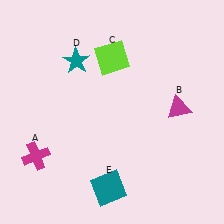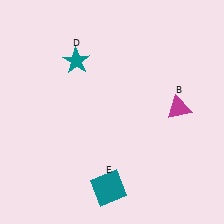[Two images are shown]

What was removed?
The magenta cross (A), the lime square (C) were removed in Image 2.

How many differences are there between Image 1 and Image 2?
There are 2 differences between the two images.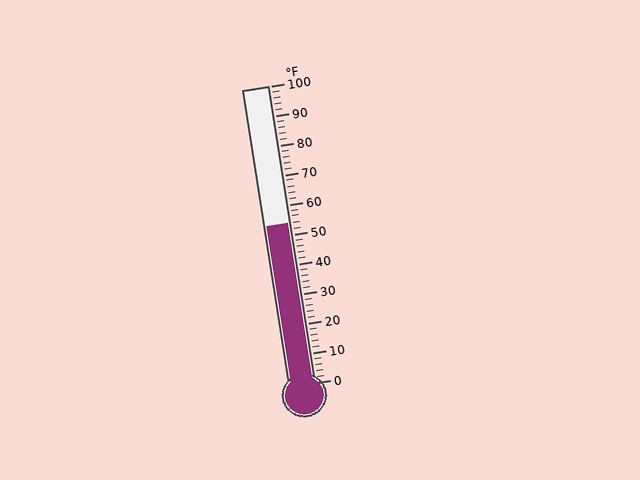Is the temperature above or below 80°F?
The temperature is below 80°F.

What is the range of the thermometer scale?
The thermometer scale ranges from 0°F to 100°F.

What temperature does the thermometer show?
The thermometer shows approximately 54°F.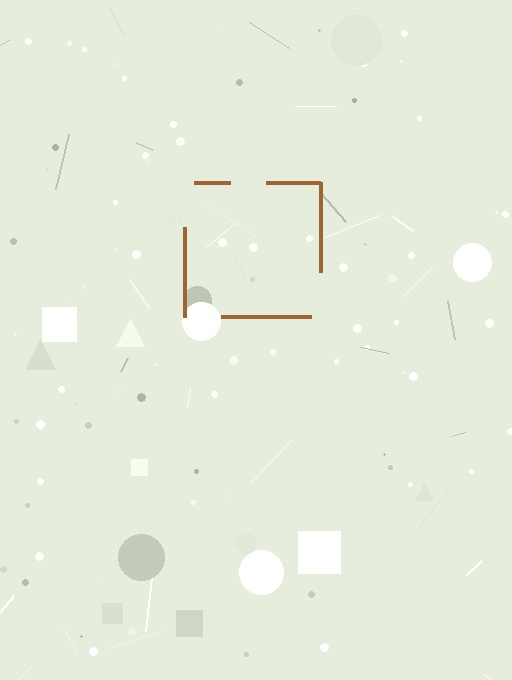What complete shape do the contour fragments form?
The contour fragments form a square.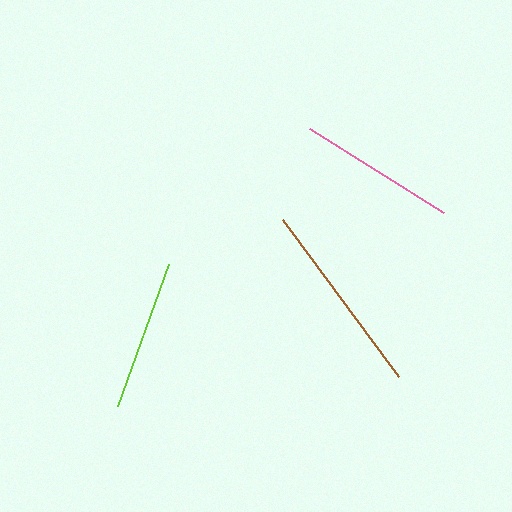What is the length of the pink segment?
The pink segment is approximately 158 pixels long.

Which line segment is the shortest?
The lime line is the shortest at approximately 152 pixels.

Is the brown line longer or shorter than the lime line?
The brown line is longer than the lime line.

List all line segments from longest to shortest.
From longest to shortest: brown, pink, lime.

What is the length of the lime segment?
The lime segment is approximately 152 pixels long.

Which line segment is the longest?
The brown line is the longest at approximately 195 pixels.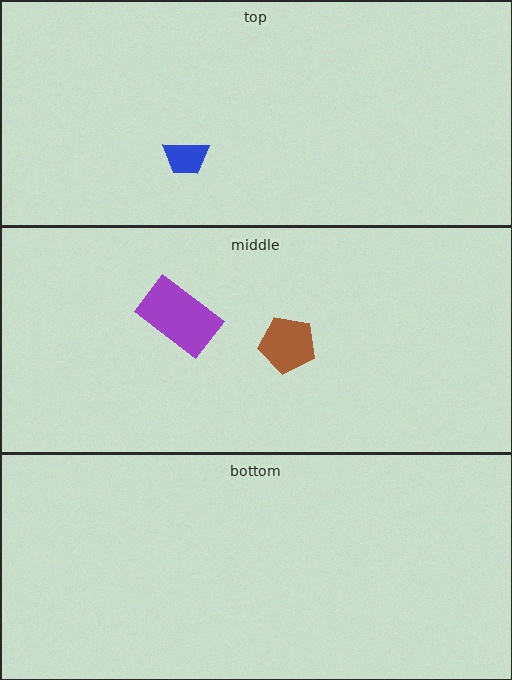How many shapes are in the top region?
1.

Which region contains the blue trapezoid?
The top region.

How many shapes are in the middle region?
2.